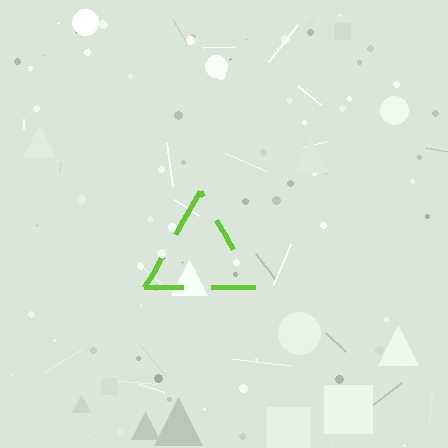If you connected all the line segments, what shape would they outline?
They would outline a triangle.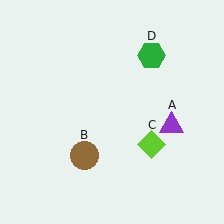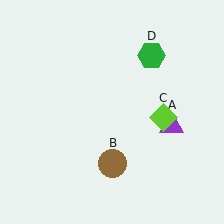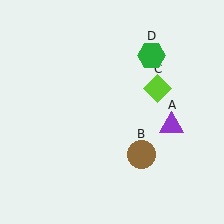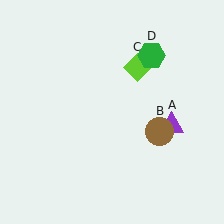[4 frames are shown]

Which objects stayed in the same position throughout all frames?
Purple triangle (object A) and green hexagon (object D) remained stationary.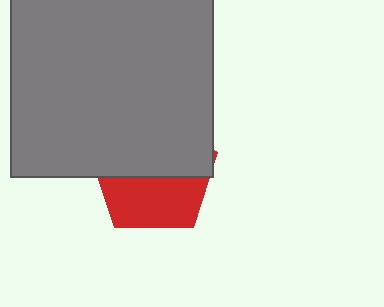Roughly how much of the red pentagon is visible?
A small part of it is visible (roughly 45%).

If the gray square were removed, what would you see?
You would see the complete red pentagon.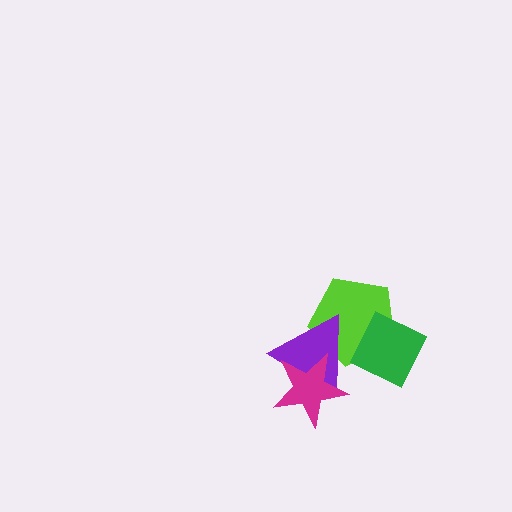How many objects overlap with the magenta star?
1 object overlaps with the magenta star.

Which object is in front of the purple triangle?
The magenta star is in front of the purple triangle.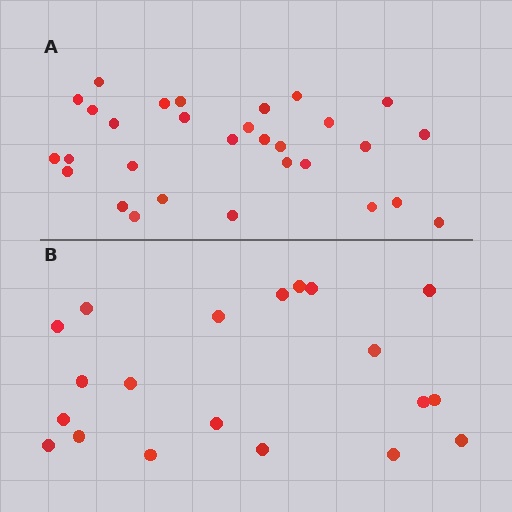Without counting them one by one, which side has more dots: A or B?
Region A (the top region) has more dots.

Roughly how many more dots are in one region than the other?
Region A has roughly 10 or so more dots than region B.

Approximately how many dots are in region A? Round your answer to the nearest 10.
About 30 dots.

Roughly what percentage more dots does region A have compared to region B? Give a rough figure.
About 50% more.